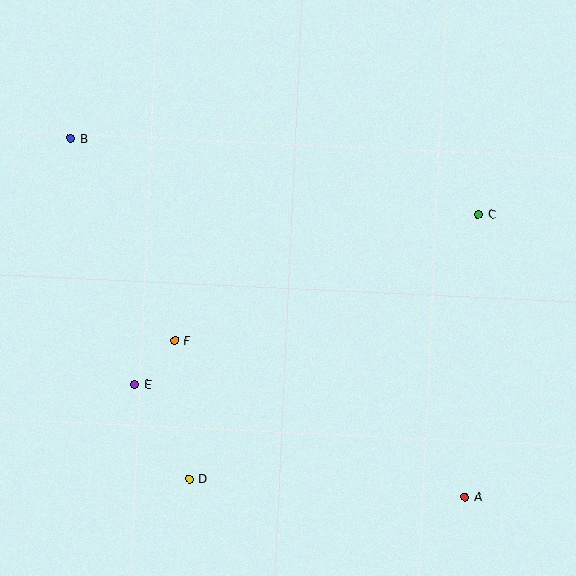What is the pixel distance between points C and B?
The distance between C and B is 414 pixels.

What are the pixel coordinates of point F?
Point F is at (175, 341).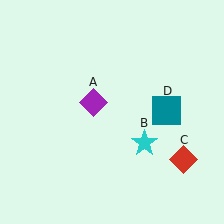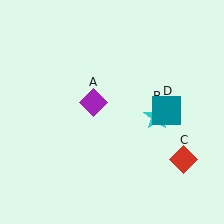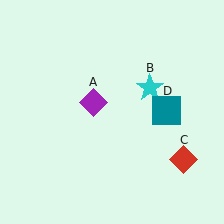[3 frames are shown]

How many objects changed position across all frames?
1 object changed position: cyan star (object B).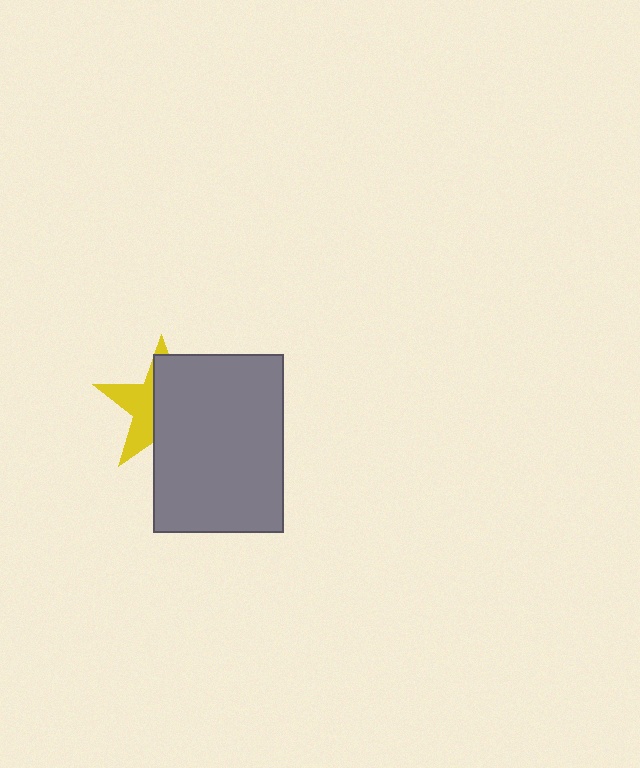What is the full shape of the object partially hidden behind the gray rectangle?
The partially hidden object is a yellow star.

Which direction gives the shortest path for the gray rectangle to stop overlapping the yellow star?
Moving right gives the shortest separation.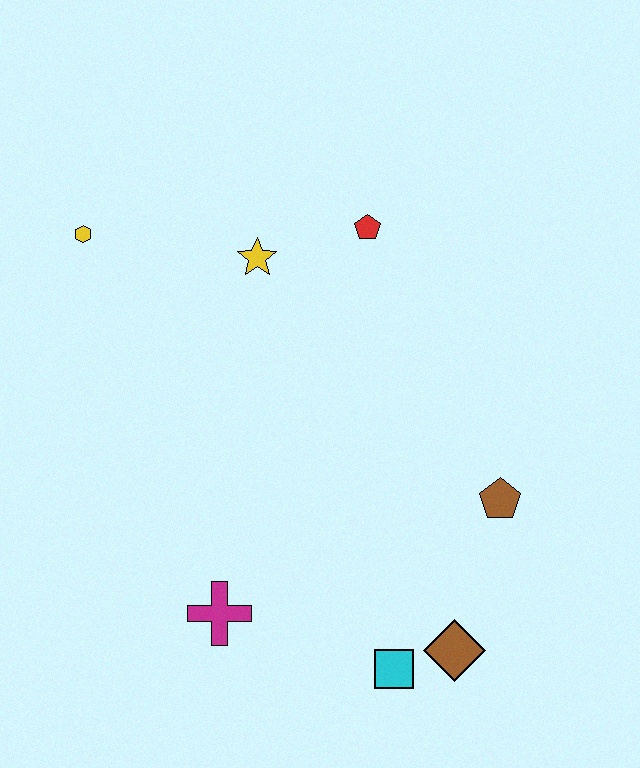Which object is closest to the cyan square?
The brown diamond is closest to the cyan square.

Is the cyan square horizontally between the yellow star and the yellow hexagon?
No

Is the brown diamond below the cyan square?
No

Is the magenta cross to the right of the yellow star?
No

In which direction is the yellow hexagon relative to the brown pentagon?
The yellow hexagon is to the left of the brown pentagon.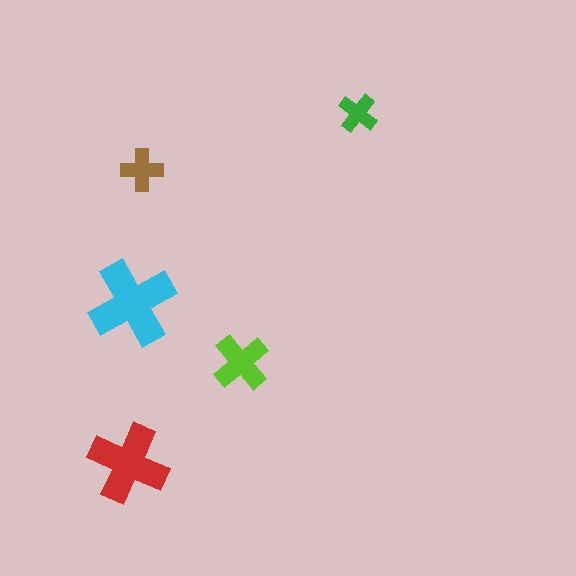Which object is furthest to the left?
The red cross is leftmost.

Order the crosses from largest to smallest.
the cyan one, the red one, the lime one, the brown one, the green one.